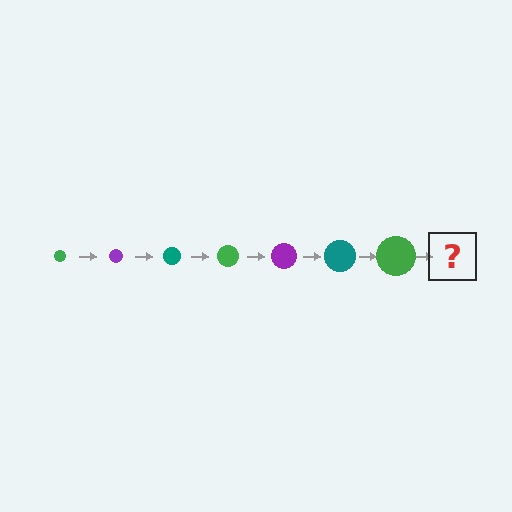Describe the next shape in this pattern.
It should be a purple circle, larger than the previous one.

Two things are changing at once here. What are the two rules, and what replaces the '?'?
The two rules are that the circle grows larger each step and the color cycles through green, purple, and teal. The '?' should be a purple circle, larger than the previous one.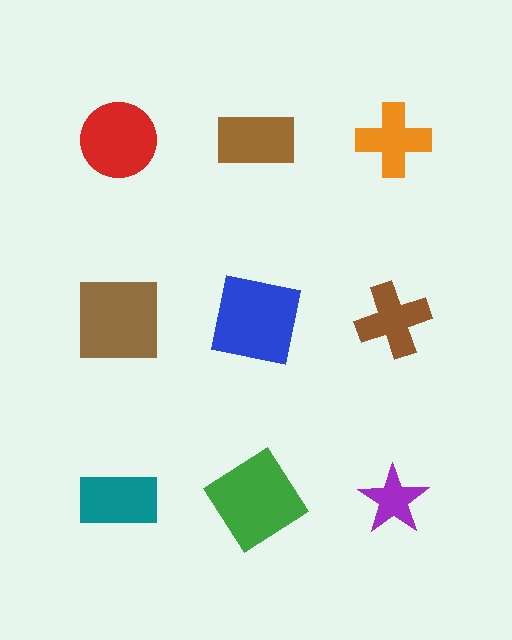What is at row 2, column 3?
A brown cross.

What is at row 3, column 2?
A green diamond.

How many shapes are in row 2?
3 shapes.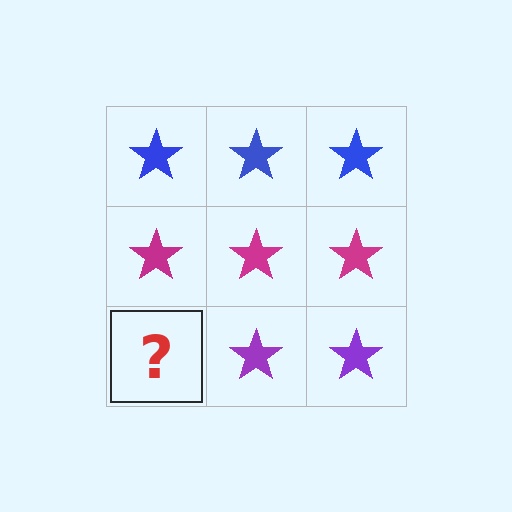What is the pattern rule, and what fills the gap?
The rule is that each row has a consistent color. The gap should be filled with a purple star.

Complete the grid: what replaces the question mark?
The question mark should be replaced with a purple star.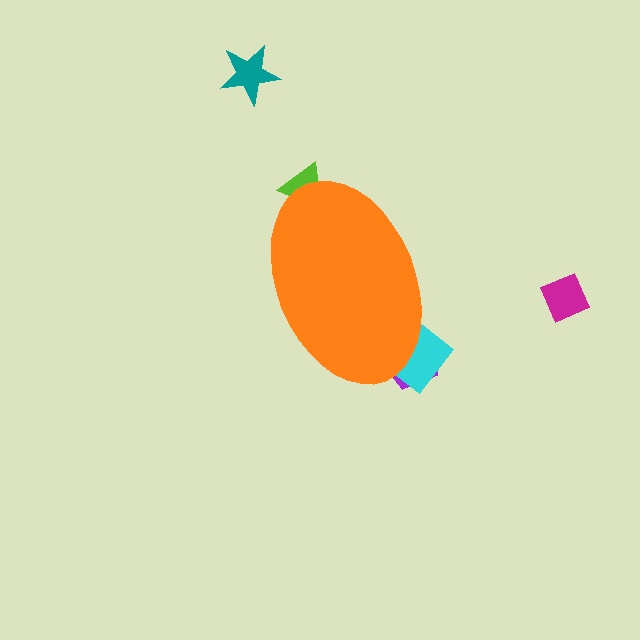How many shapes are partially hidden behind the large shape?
3 shapes are partially hidden.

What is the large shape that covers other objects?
An orange ellipse.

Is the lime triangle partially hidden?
Yes, the lime triangle is partially hidden behind the orange ellipse.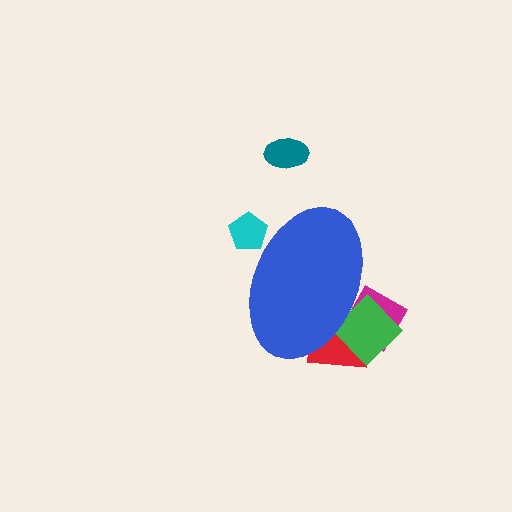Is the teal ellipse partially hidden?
No, the teal ellipse is fully visible.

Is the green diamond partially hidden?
Yes, the green diamond is partially hidden behind the blue ellipse.